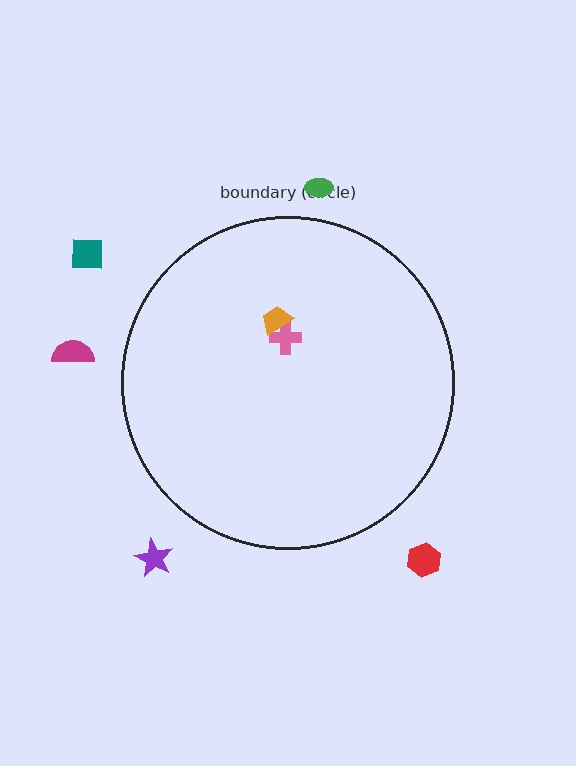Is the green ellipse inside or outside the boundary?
Outside.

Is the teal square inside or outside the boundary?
Outside.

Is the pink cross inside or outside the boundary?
Inside.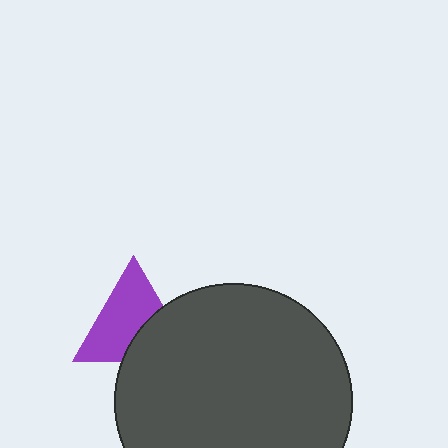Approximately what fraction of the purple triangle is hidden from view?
Roughly 35% of the purple triangle is hidden behind the dark gray circle.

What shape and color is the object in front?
The object in front is a dark gray circle.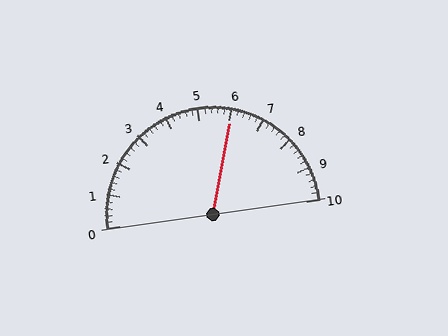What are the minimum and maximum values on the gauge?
The gauge ranges from 0 to 10.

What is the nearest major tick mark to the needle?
The nearest major tick mark is 6.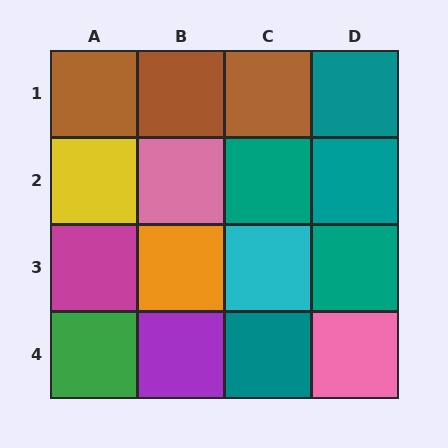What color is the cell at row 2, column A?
Yellow.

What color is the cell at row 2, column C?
Teal.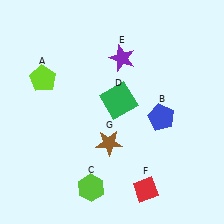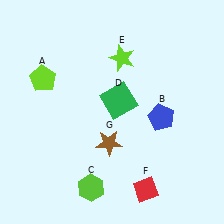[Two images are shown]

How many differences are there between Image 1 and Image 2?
There is 1 difference between the two images.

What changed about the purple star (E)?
In Image 1, E is purple. In Image 2, it changed to lime.